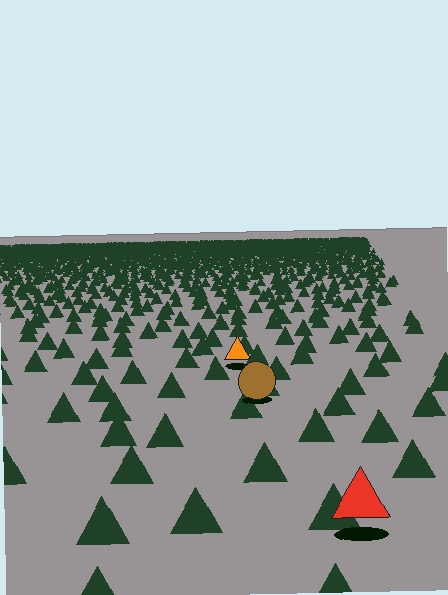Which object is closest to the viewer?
The red triangle is closest. The texture marks near it are larger and more spread out.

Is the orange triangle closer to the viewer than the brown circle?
No. The brown circle is closer — you can tell from the texture gradient: the ground texture is coarser near it.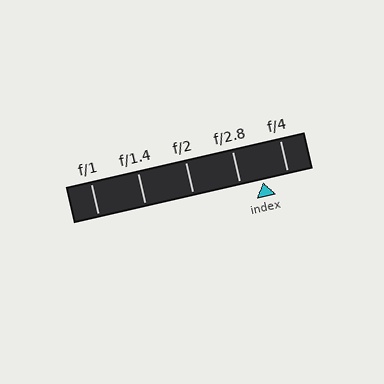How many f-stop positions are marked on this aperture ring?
There are 5 f-stop positions marked.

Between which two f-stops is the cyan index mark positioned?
The index mark is between f/2.8 and f/4.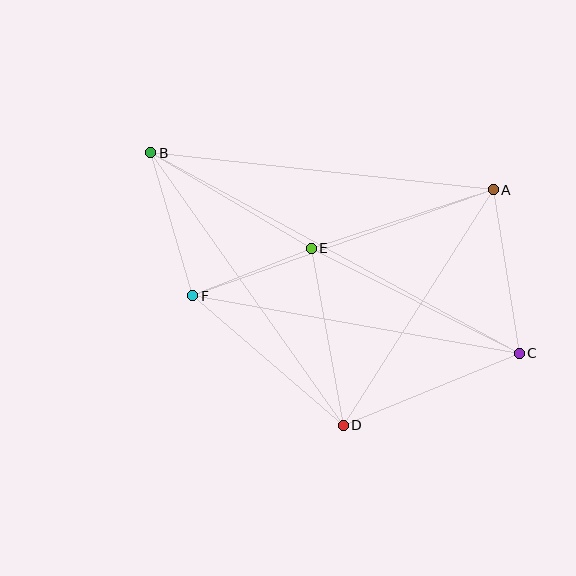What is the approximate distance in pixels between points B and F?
The distance between B and F is approximately 149 pixels.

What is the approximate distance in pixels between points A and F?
The distance between A and F is approximately 318 pixels.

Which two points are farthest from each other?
Points B and C are farthest from each other.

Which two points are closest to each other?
Points E and F are closest to each other.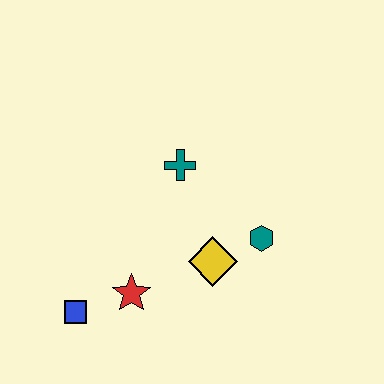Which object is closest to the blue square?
The red star is closest to the blue square.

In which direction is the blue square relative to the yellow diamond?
The blue square is to the left of the yellow diamond.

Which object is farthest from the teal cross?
The blue square is farthest from the teal cross.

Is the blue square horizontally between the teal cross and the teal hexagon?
No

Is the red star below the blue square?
No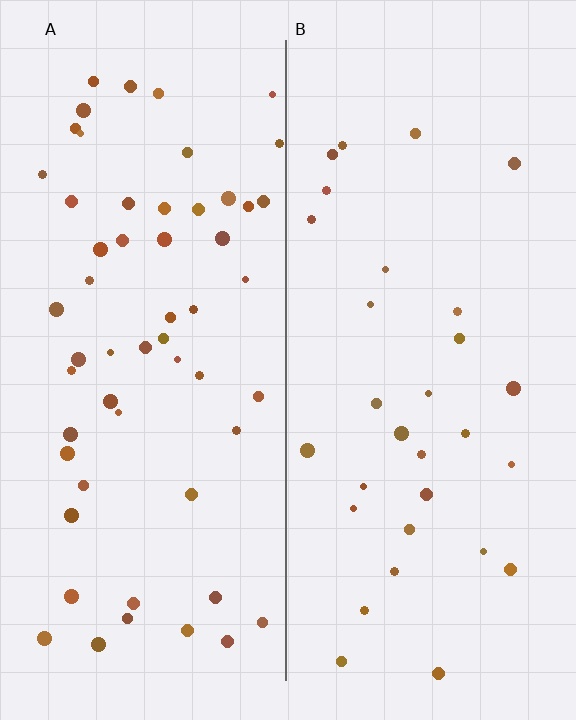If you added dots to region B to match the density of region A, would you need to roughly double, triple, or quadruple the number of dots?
Approximately double.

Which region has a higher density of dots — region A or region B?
A (the left).